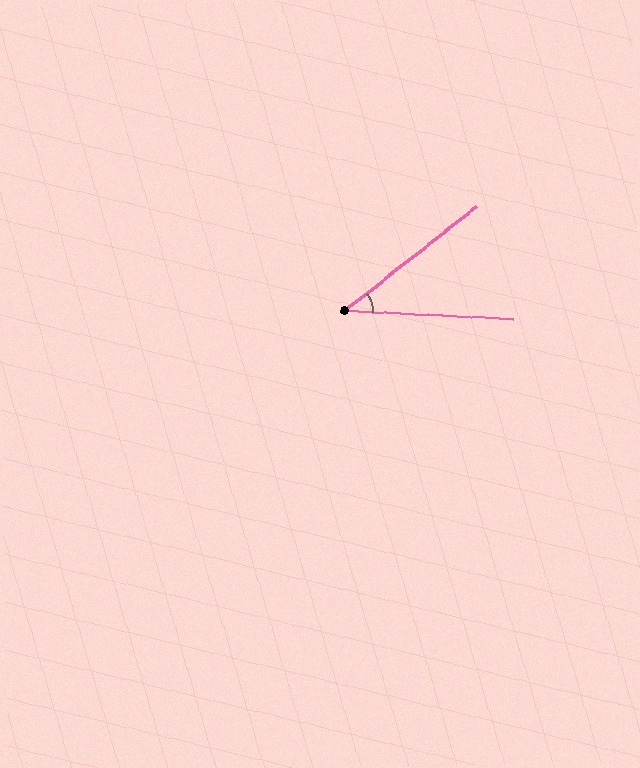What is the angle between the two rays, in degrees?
Approximately 41 degrees.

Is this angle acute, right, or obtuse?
It is acute.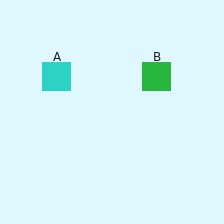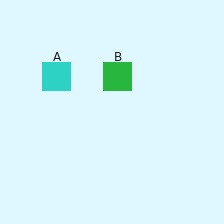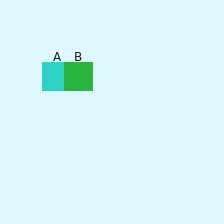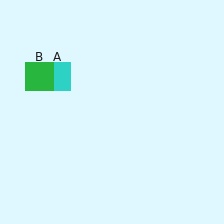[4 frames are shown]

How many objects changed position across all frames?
1 object changed position: green square (object B).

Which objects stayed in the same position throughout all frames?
Cyan square (object A) remained stationary.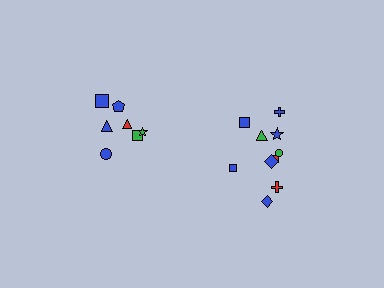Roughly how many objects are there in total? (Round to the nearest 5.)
Roughly 15 objects in total.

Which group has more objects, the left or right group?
The right group.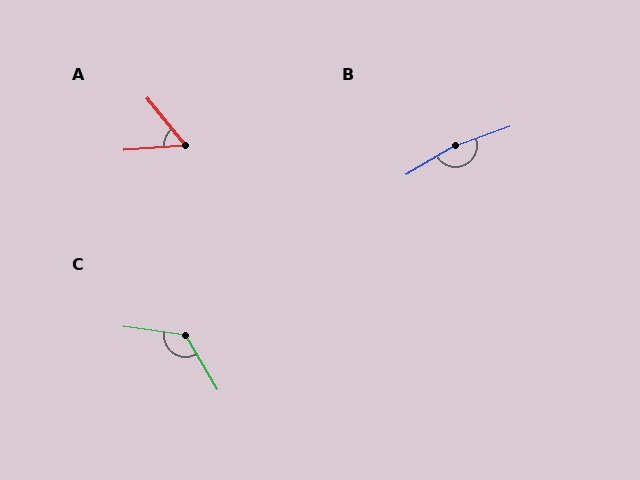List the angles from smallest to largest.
A (55°), C (129°), B (169°).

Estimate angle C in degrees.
Approximately 129 degrees.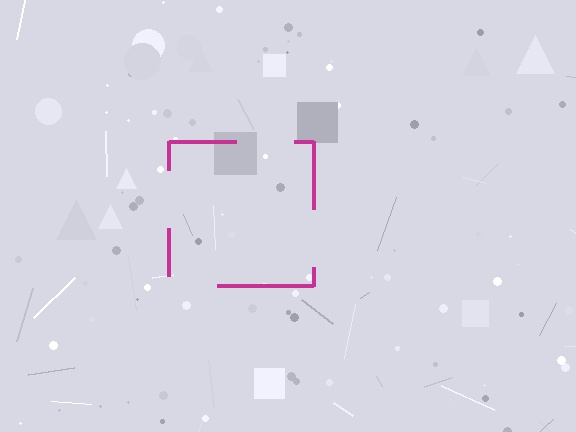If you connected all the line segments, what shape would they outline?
They would outline a square.